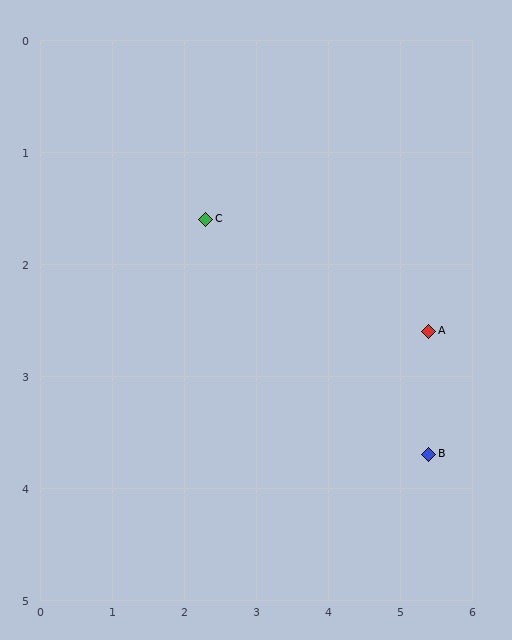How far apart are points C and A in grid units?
Points C and A are about 3.3 grid units apart.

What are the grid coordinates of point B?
Point B is at approximately (5.4, 3.7).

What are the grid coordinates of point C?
Point C is at approximately (2.3, 1.6).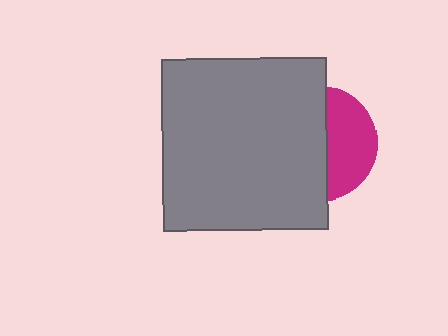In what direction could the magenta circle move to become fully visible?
The magenta circle could move right. That would shift it out from behind the gray rectangle entirely.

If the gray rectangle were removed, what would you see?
You would see the complete magenta circle.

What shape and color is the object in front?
The object in front is a gray rectangle.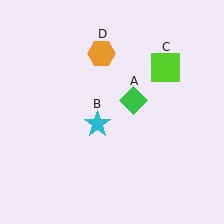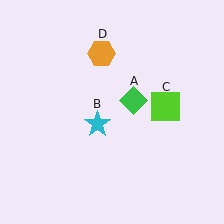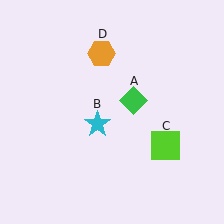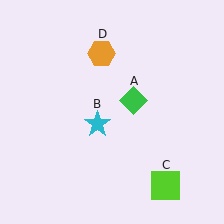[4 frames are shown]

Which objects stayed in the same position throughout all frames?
Green diamond (object A) and cyan star (object B) and orange hexagon (object D) remained stationary.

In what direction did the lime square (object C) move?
The lime square (object C) moved down.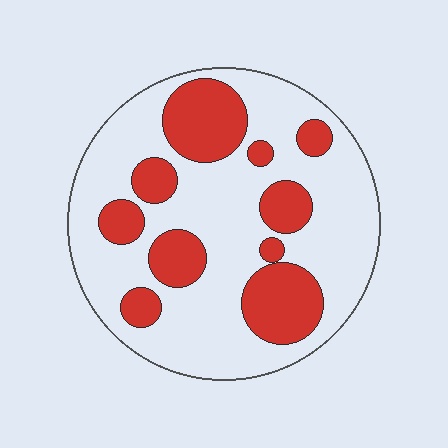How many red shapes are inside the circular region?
10.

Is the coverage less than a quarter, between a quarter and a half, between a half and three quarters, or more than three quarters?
Between a quarter and a half.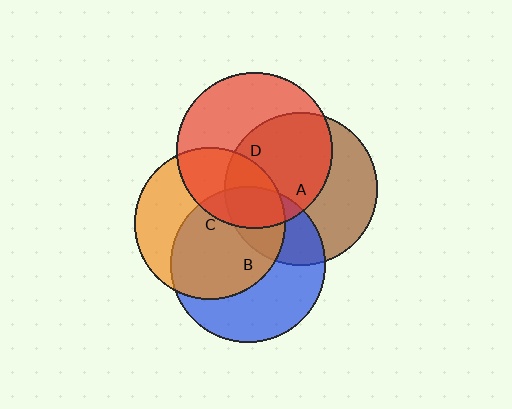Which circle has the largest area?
Circle D (red).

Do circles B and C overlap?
Yes.